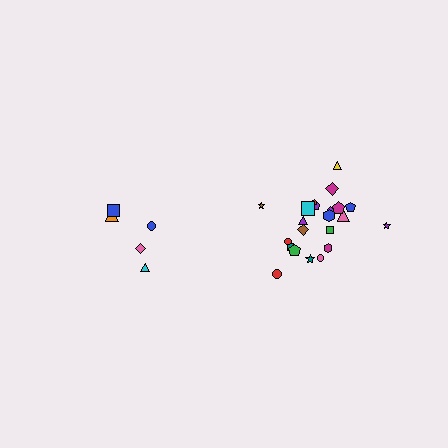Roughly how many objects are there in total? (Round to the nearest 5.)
Roughly 25 objects in total.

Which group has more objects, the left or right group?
The right group.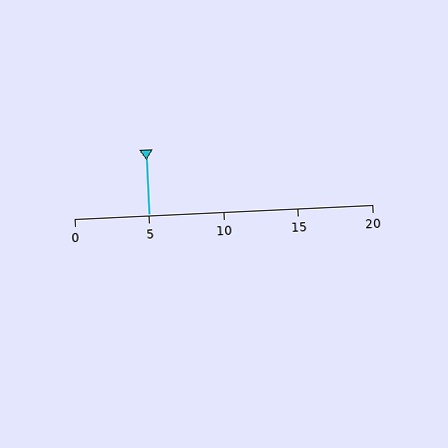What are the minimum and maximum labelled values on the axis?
The axis runs from 0 to 20.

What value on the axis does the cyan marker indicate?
The marker indicates approximately 5.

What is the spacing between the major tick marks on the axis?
The major ticks are spaced 5 apart.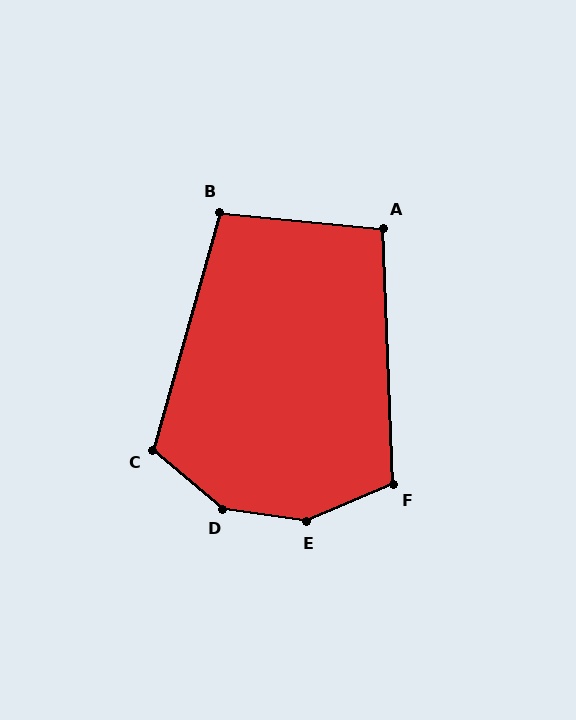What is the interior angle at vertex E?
Approximately 148 degrees (obtuse).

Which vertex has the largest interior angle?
D, at approximately 149 degrees.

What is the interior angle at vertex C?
Approximately 114 degrees (obtuse).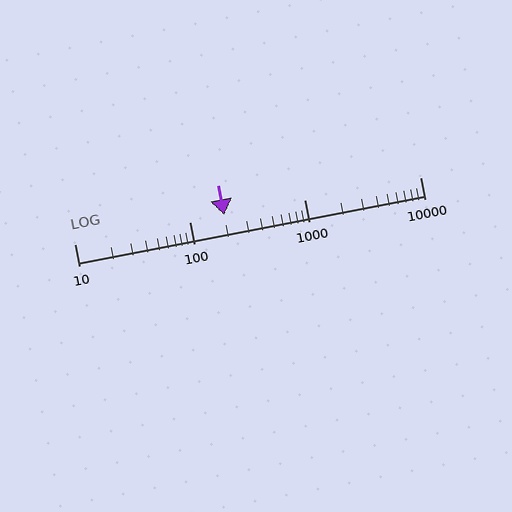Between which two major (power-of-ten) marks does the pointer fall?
The pointer is between 100 and 1000.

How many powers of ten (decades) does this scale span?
The scale spans 3 decades, from 10 to 10000.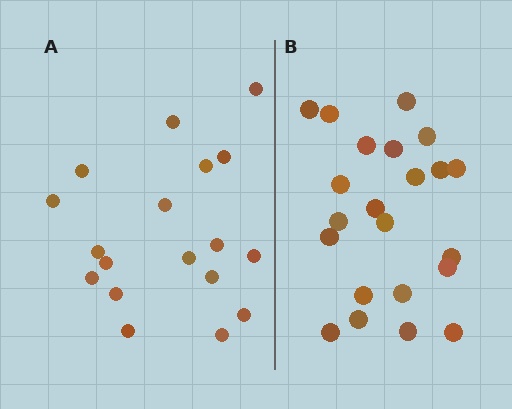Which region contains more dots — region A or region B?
Region B (the right region) has more dots.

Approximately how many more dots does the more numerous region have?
Region B has about 4 more dots than region A.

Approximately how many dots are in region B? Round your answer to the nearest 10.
About 20 dots. (The exact count is 22, which rounds to 20.)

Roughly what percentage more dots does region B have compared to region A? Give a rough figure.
About 20% more.